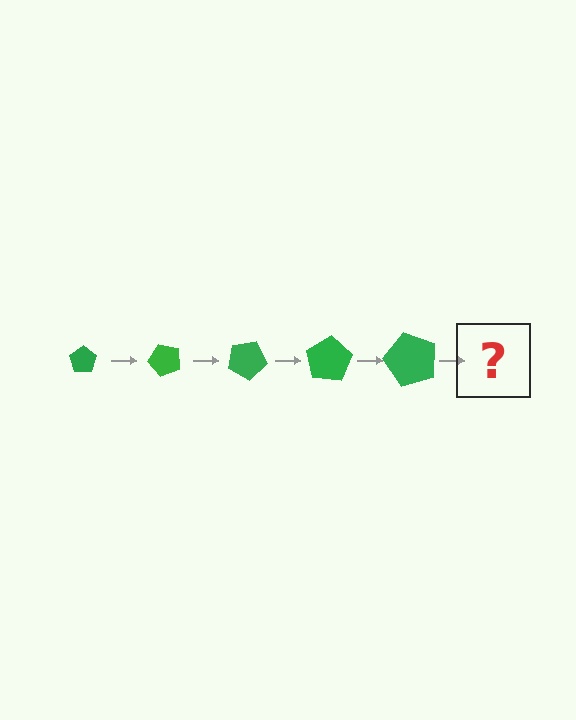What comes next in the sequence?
The next element should be a pentagon, larger than the previous one and rotated 250 degrees from the start.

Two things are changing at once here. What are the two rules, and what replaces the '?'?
The two rules are that the pentagon grows larger each step and it rotates 50 degrees each step. The '?' should be a pentagon, larger than the previous one and rotated 250 degrees from the start.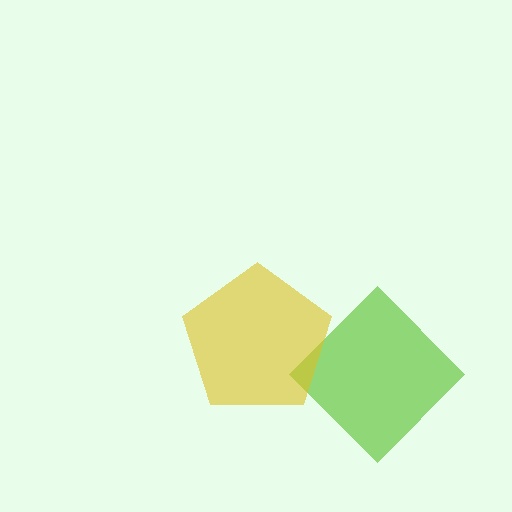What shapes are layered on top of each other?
The layered shapes are: a lime diamond, a yellow pentagon.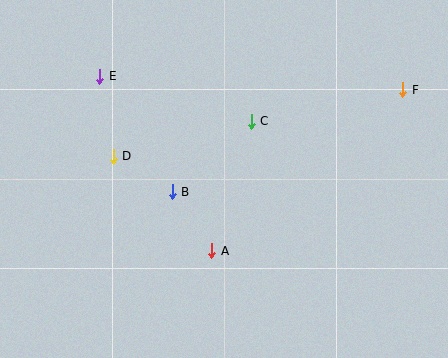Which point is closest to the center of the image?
Point B at (172, 192) is closest to the center.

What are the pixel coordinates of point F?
Point F is at (403, 90).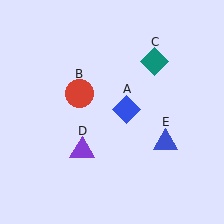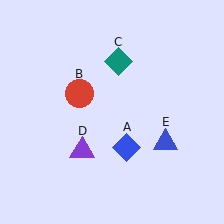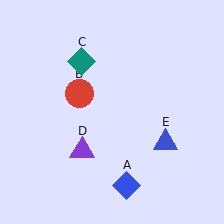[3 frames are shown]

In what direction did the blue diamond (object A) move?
The blue diamond (object A) moved down.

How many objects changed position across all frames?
2 objects changed position: blue diamond (object A), teal diamond (object C).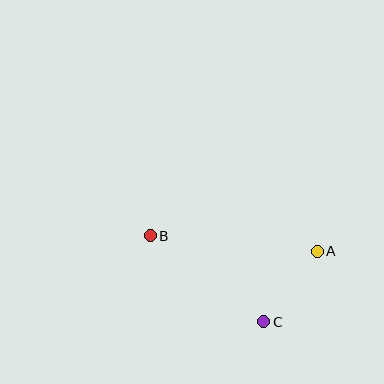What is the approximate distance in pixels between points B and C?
The distance between B and C is approximately 142 pixels.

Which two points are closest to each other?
Points A and C are closest to each other.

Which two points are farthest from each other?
Points A and B are farthest from each other.